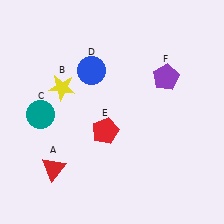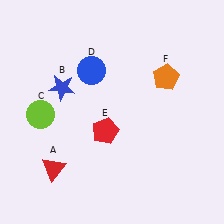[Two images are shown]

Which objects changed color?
B changed from yellow to blue. C changed from teal to lime. F changed from purple to orange.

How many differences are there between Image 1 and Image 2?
There are 3 differences between the two images.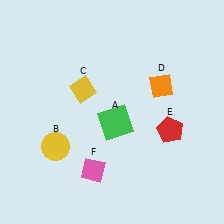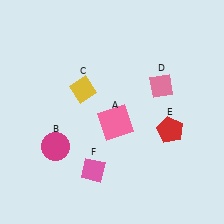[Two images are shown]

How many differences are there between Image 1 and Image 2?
There are 3 differences between the two images.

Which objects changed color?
A changed from green to pink. B changed from yellow to magenta. D changed from orange to pink.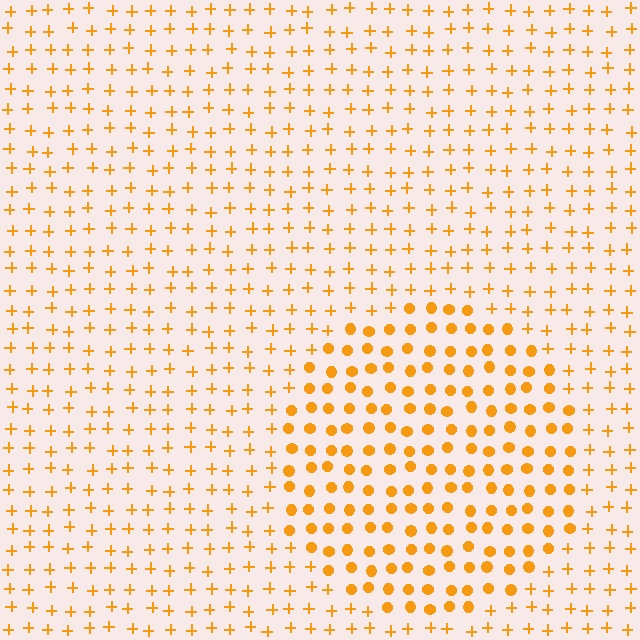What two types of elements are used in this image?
The image uses circles inside the circle region and plus signs outside it.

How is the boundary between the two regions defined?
The boundary is defined by a change in element shape: circles inside vs. plus signs outside. All elements share the same color and spacing.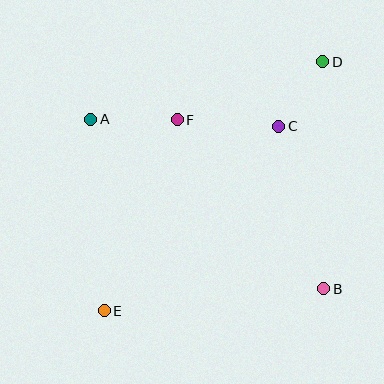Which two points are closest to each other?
Points C and D are closest to each other.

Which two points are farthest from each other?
Points D and E are farthest from each other.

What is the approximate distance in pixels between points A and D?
The distance between A and D is approximately 239 pixels.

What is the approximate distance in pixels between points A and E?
The distance between A and E is approximately 192 pixels.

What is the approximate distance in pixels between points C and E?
The distance between C and E is approximately 254 pixels.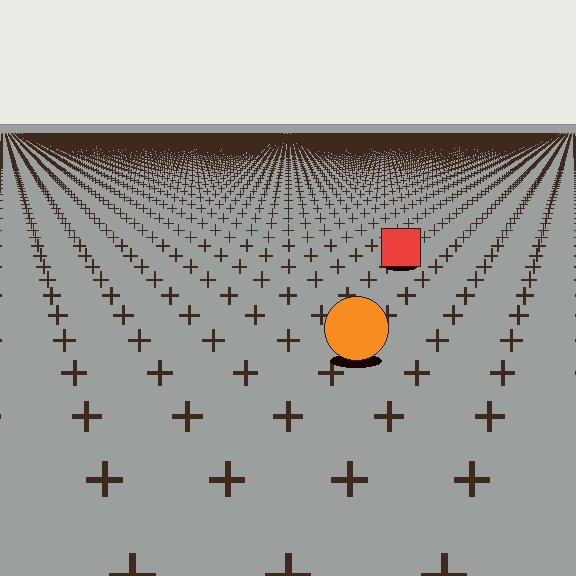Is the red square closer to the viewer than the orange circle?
No. The orange circle is closer — you can tell from the texture gradient: the ground texture is coarser near it.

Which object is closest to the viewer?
The orange circle is closest. The texture marks near it are larger and more spread out.